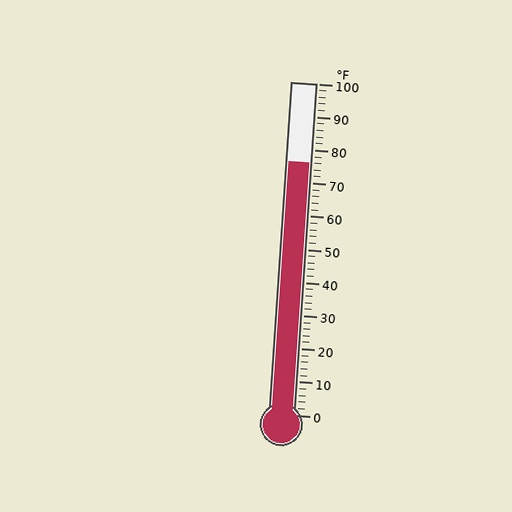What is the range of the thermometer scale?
The thermometer scale ranges from 0°F to 100°F.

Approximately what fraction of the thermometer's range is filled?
The thermometer is filled to approximately 75% of its range.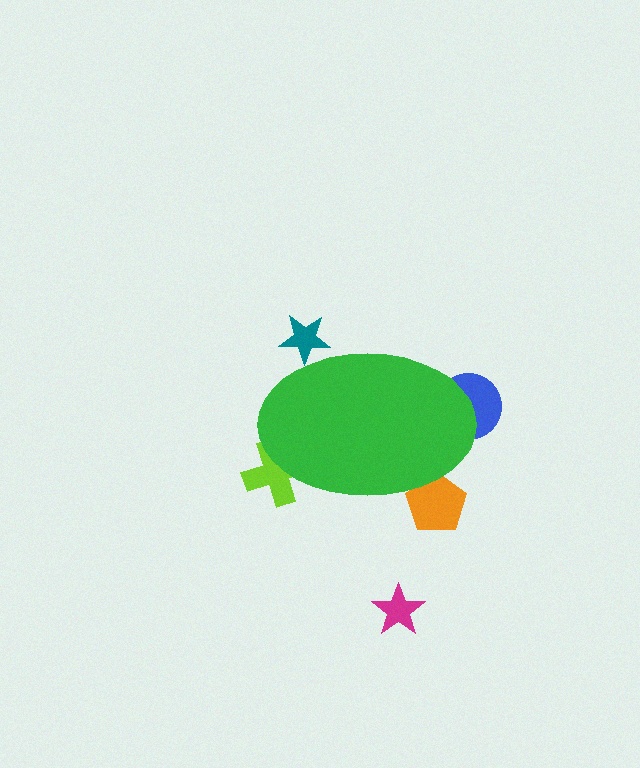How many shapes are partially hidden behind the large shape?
4 shapes are partially hidden.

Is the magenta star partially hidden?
No, the magenta star is fully visible.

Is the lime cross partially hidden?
Yes, the lime cross is partially hidden behind the green ellipse.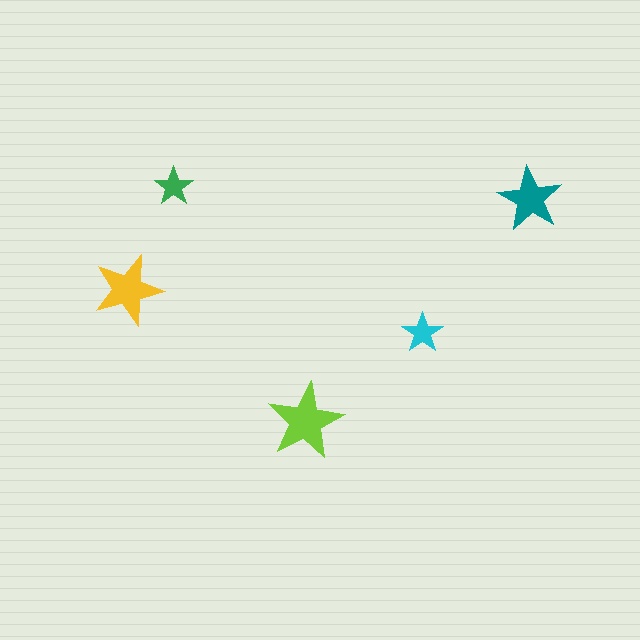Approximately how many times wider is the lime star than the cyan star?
About 2 times wider.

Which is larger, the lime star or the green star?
The lime one.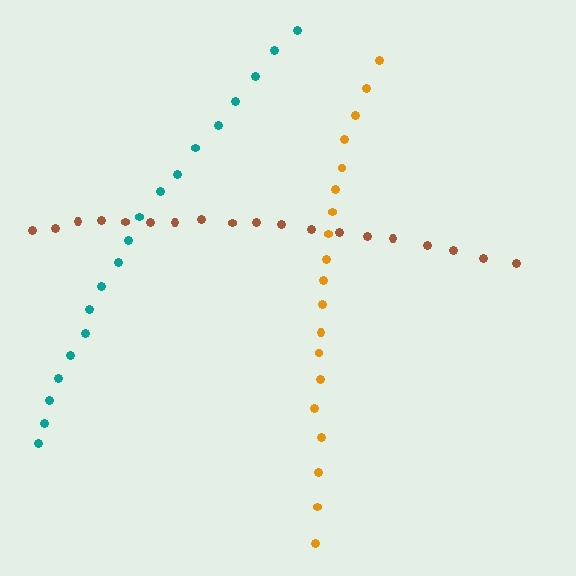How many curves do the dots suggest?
There are 3 distinct paths.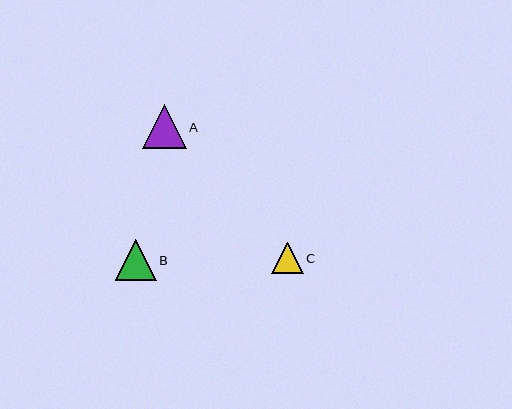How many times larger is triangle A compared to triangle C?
Triangle A is approximately 1.4 times the size of triangle C.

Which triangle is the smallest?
Triangle C is the smallest with a size of approximately 32 pixels.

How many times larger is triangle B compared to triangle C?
Triangle B is approximately 1.3 times the size of triangle C.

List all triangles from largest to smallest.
From largest to smallest: A, B, C.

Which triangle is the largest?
Triangle A is the largest with a size of approximately 44 pixels.